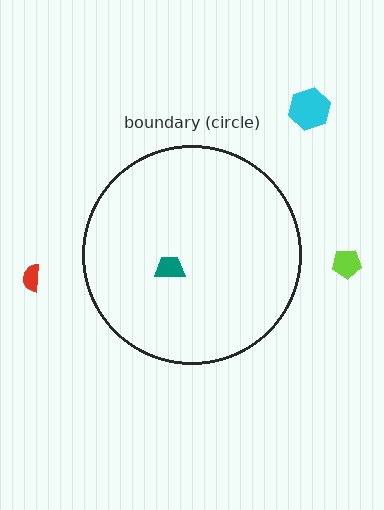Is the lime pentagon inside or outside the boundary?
Outside.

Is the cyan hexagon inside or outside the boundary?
Outside.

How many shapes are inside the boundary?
1 inside, 3 outside.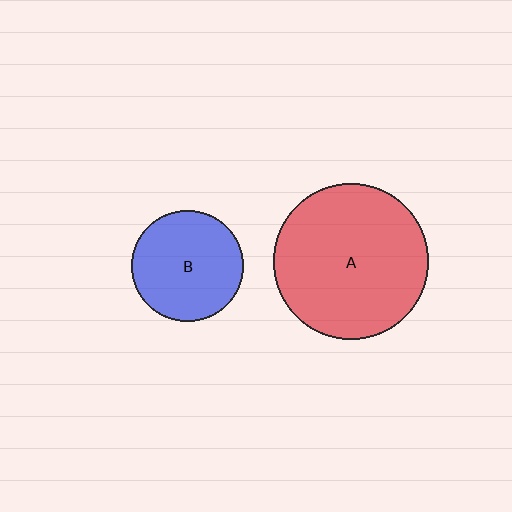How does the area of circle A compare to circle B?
Approximately 1.9 times.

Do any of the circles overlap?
No, none of the circles overlap.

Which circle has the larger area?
Circle A (red).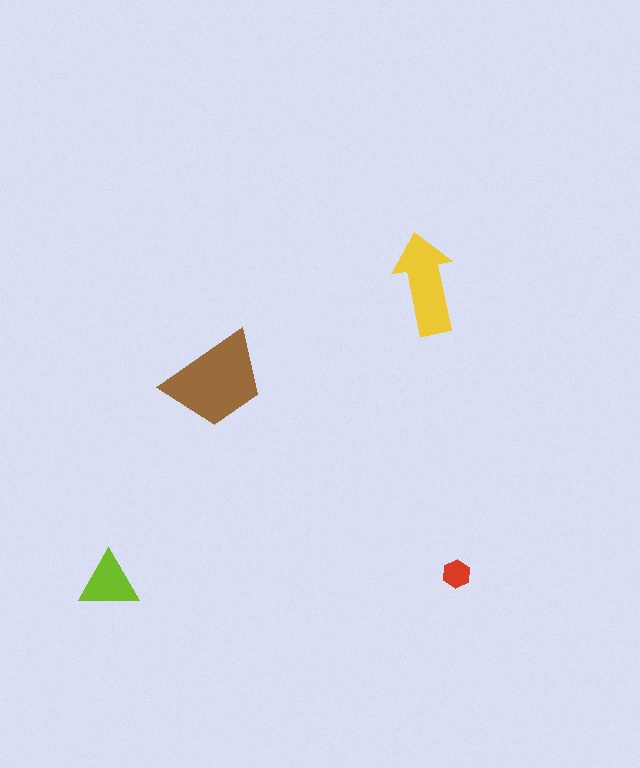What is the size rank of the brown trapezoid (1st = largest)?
1st.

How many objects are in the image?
There are 4 objects in the image.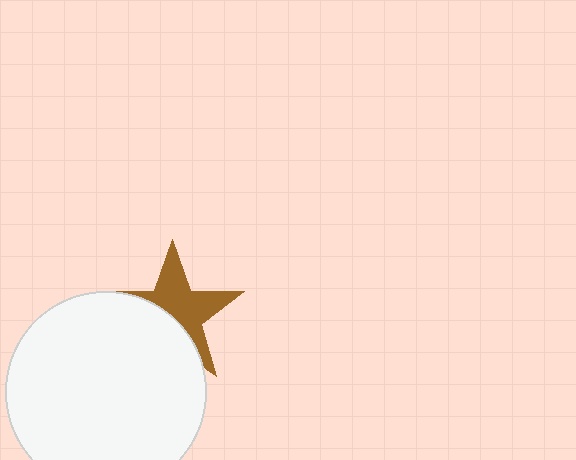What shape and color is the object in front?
The object in front is a white circle.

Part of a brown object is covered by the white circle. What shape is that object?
It is a star.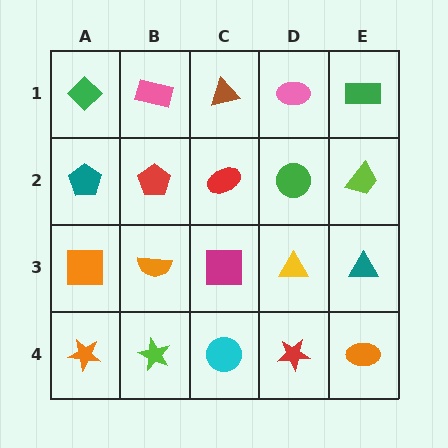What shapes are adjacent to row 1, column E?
A lime trapezoid (row 2, column E), a pink ellipse (row 1, column D).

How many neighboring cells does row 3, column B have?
4.